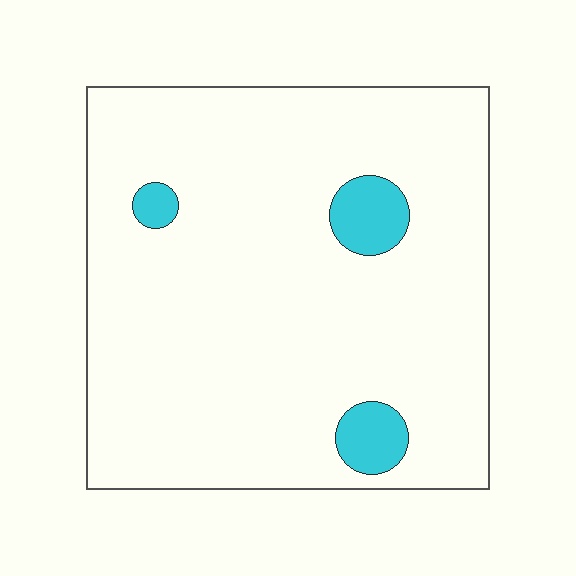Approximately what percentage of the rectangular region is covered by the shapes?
Approximately 5%.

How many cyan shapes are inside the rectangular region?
3.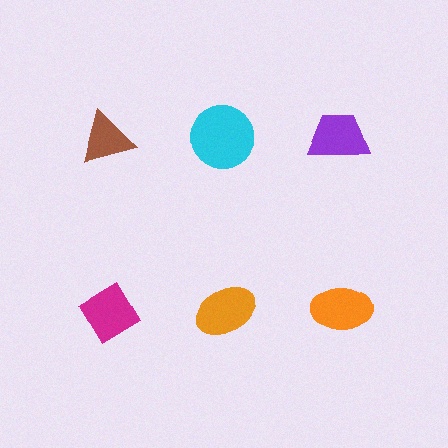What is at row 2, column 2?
An orange ellipse.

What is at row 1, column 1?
A brown triangle.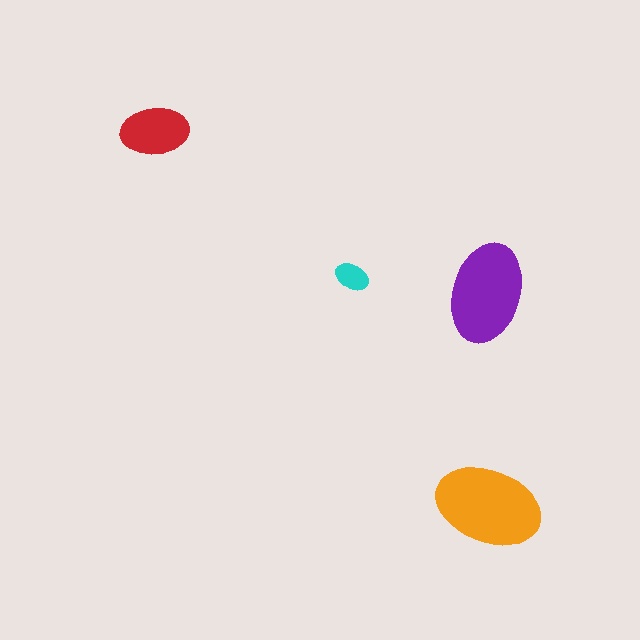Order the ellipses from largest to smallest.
the orange one, the purple one, the red one, the cyan one.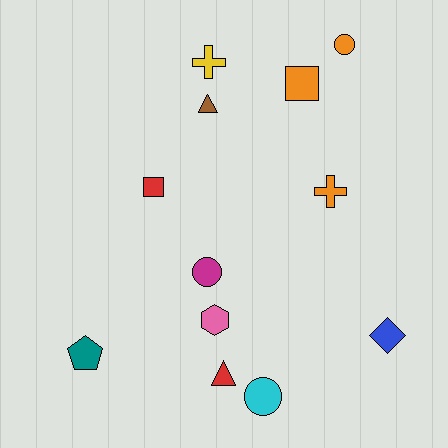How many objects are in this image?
There are 12 objects.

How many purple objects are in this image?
There are no purple objects.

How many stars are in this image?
There are no stars.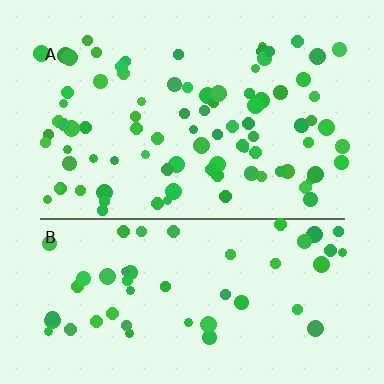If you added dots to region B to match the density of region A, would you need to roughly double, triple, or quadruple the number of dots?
Approximately double.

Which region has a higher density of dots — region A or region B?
A (the top).